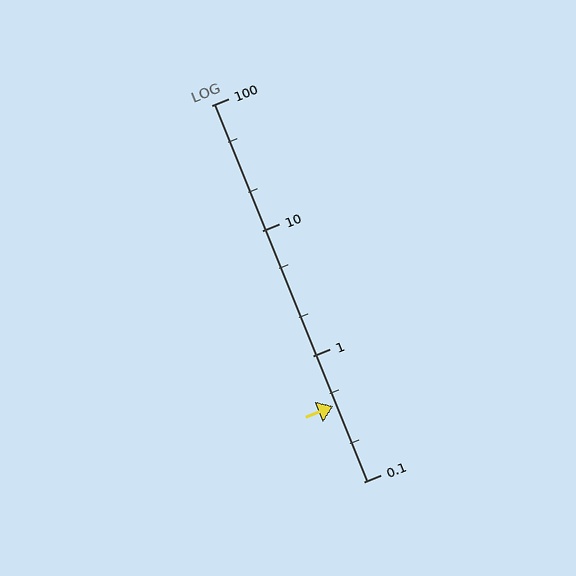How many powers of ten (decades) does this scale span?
The scale spans 3 decades, from 0.1 to 100.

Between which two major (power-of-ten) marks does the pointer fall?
The pointer is between 0.1 and 1.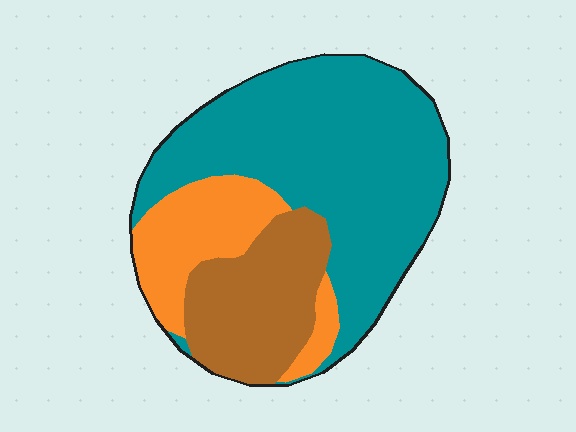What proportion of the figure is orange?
Orange covers 19% of the figure.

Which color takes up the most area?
Teal, at roughly 60%.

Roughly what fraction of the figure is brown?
Brown covers about 25% of the figure.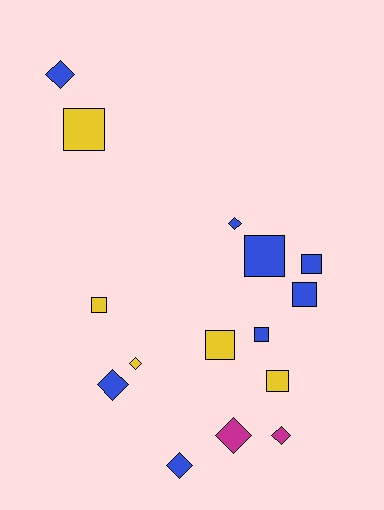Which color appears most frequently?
Blue, with 8 objects.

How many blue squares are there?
There are 4 blue squares.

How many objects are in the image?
There are 15 objects.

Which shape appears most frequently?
Square, with 8 objects.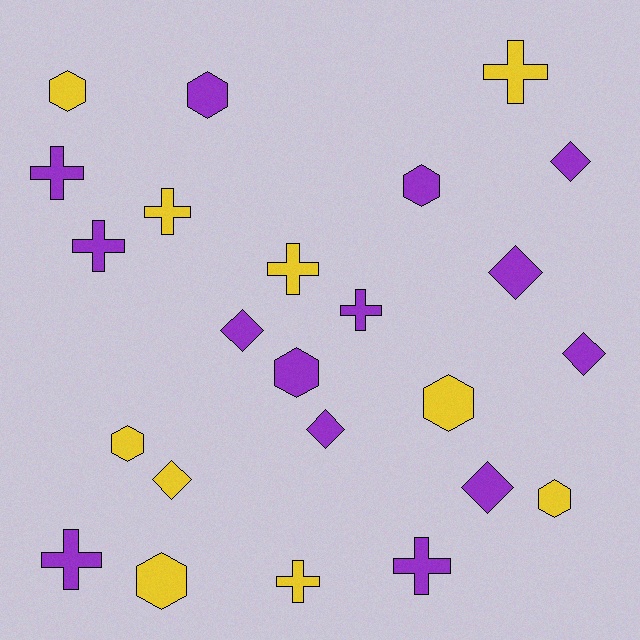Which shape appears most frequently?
Cross, with 9 objects.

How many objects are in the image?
There are 24 objects.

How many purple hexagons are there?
There are 3 purple hexagons.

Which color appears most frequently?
Purple, with 14 objects.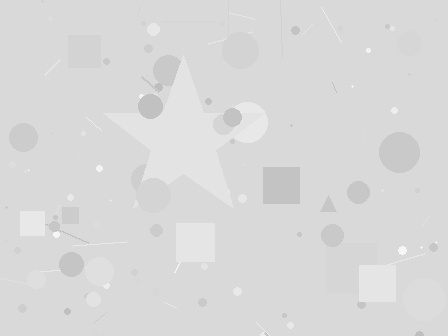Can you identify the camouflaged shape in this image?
The camouflaged shape is a star.